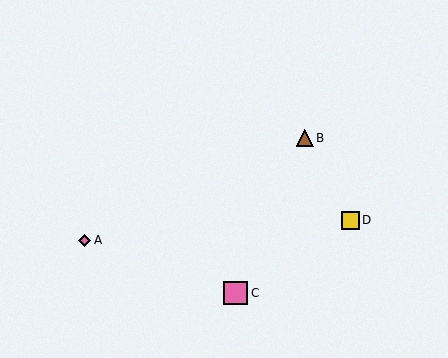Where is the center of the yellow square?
The center of the yellow square is at (350, 220).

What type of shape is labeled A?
Shape A is a pink diamond.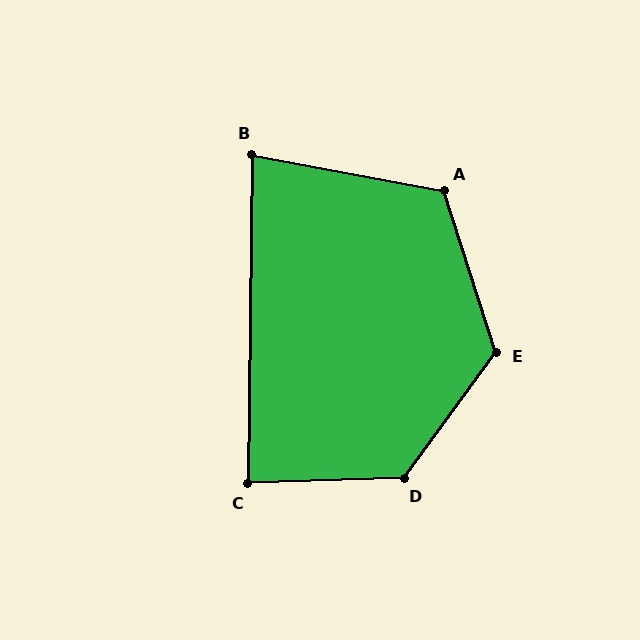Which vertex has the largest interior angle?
D, at approximately 128 degrees.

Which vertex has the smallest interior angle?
B, at approximately 80 degrees.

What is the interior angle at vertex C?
Approximately 87 degrees (approximately right).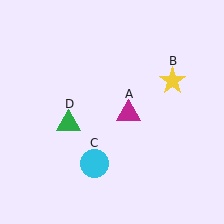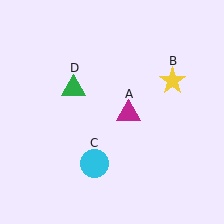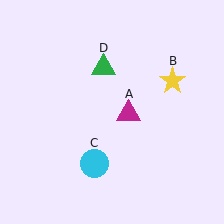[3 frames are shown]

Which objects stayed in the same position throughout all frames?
Magenta triangle (object A) and yellow star (object B) and cyan circle (object C) remained stationary.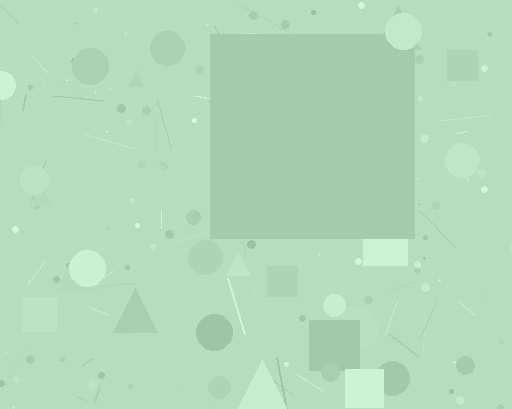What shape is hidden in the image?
A square is hidden in the image.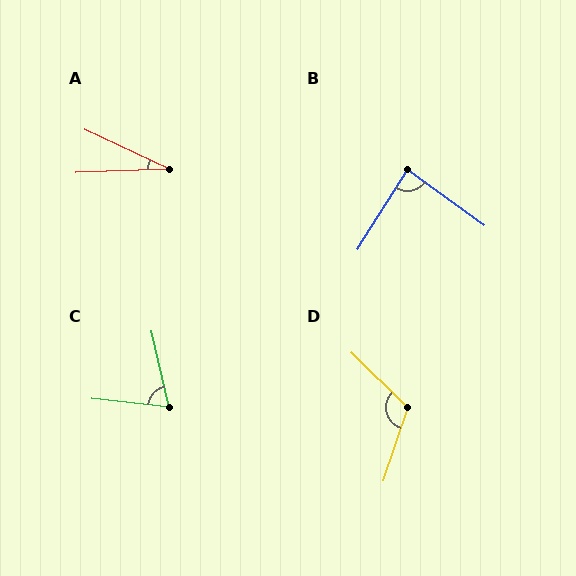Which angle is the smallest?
A, at approximately 27 degrees.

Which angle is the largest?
D, at approximately 116 degrees.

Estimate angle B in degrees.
Approximately 86 degrees.